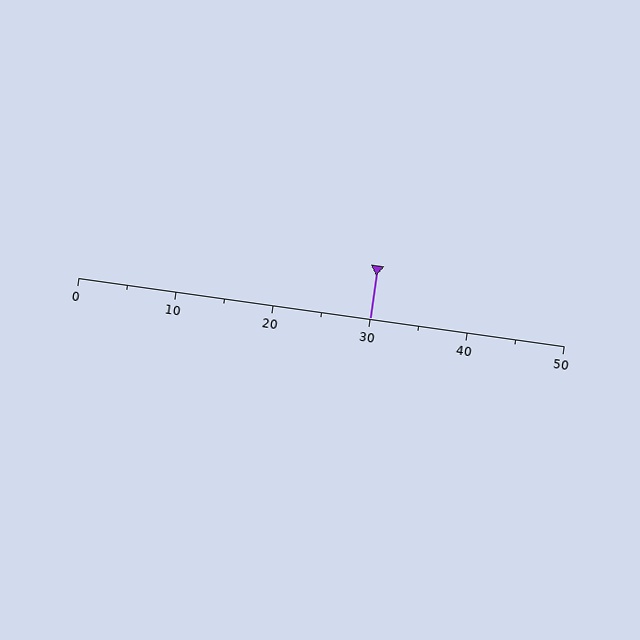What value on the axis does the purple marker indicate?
The marker indicates approximately 30.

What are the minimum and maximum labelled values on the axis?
The axis runs from 0 to 50.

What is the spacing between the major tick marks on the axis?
The major ticks are spaced 10 apart.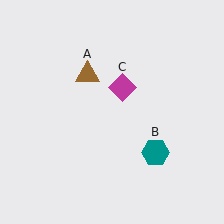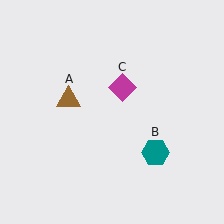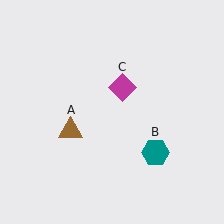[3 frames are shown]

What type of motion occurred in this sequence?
The brown triangle (object A) rotated counterclockwise around the center of the scene.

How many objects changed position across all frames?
1 object changed position: brown triangle (object A).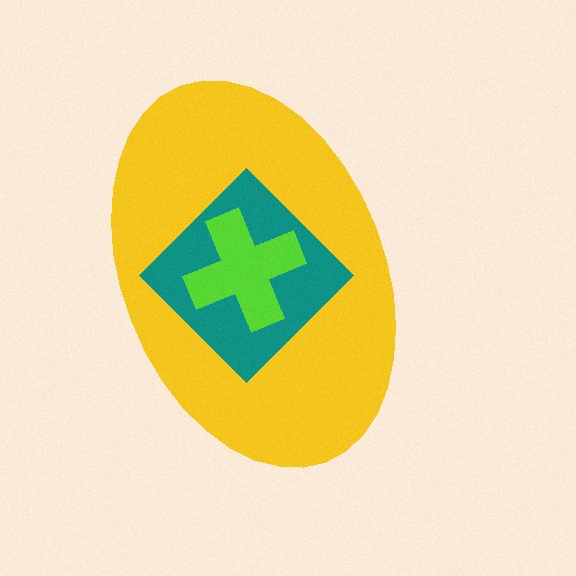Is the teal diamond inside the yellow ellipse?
Yes.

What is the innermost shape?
The lime cross.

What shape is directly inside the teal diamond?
The lime cross.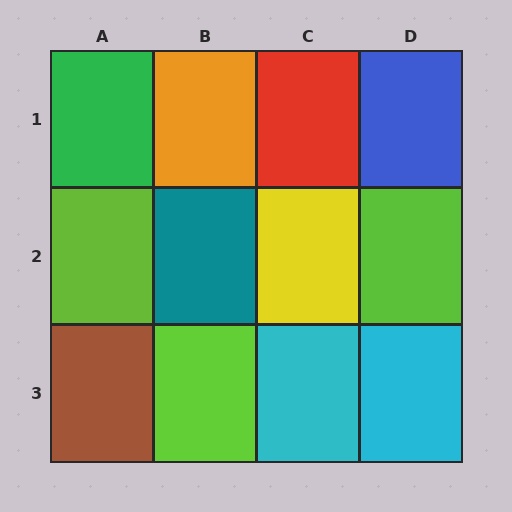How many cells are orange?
1 cell is orange.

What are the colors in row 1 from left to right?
Green, orange, red, blue.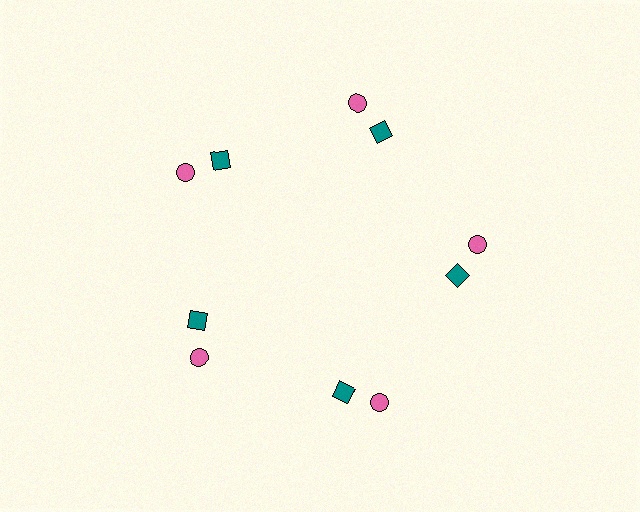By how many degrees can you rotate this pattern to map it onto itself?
The pattern maps onto itself every 72 degrees of rotation.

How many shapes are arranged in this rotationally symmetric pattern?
There are 10 shapes, arranged in 5 groups of 2.